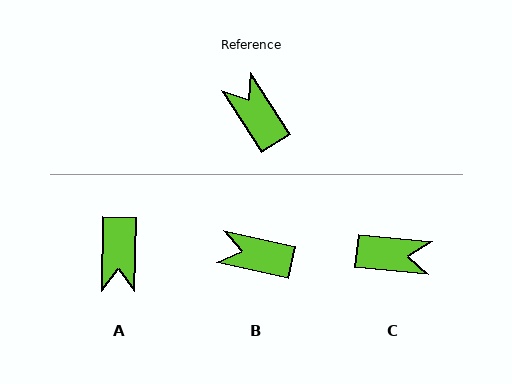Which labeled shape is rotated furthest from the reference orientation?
A, about 147 degrees away.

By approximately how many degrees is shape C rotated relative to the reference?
Approximately 128 degrees clockwise.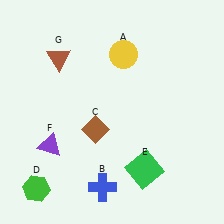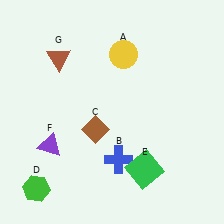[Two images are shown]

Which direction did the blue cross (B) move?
The blue cross (B) moved up.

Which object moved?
The blue cross (B) moved up.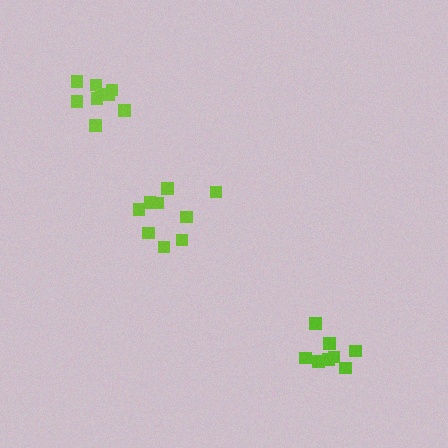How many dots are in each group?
Group 1: 9 dots, Group 2: 8 dots, Group 3: 9 dots (26 total).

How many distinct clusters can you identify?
There are 3 distinct clusters.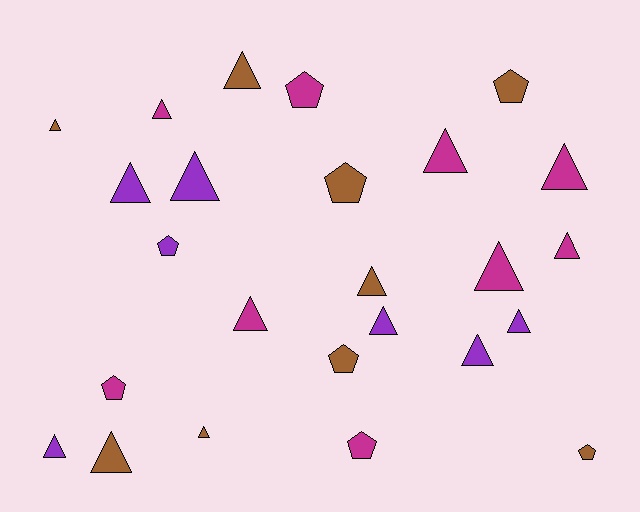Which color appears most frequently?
Magenta, with 9 objects.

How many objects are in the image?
There are 25 objects.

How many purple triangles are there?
There are 6 purple triangles.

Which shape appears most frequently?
Triangle, with 17 objects.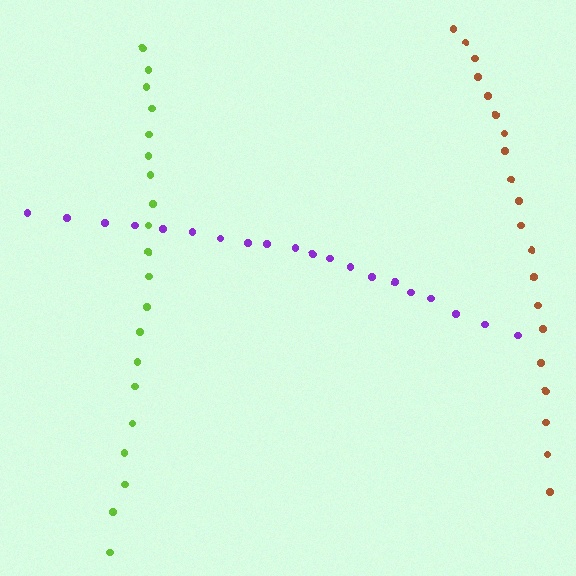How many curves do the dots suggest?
There are 3 distinct paths.